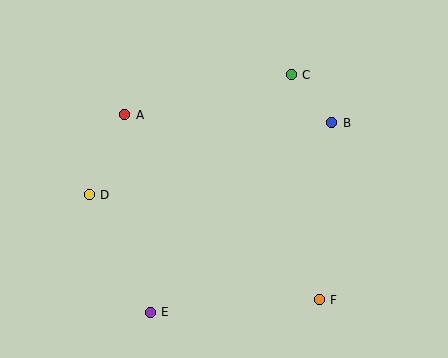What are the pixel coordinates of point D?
Point D is at (89, 195).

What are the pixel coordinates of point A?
Point A is at (125, 115).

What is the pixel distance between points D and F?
The distance between D and F is 253 pixels.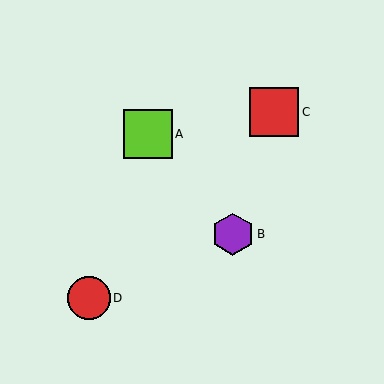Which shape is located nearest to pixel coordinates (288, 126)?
The red square (labeled C) at (274, 112) is nearest to that location.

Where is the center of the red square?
The center of the red square is at (274, 112).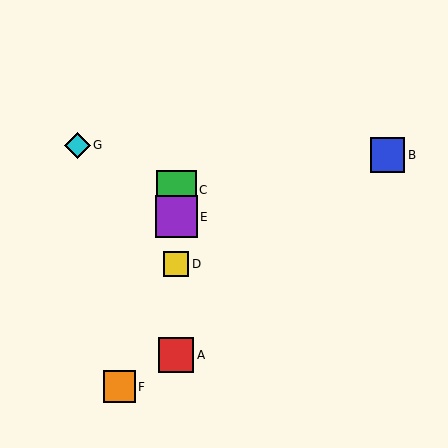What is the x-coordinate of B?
Object B is at x≈388.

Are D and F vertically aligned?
No, D is at x≈176 and F is at x≈119.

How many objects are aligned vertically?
4 objects (A, C, D, E) are aligned vertically.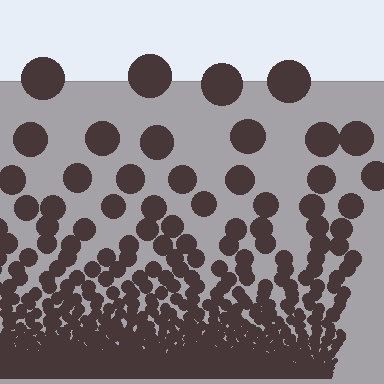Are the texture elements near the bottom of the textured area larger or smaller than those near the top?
Smaller. The gradient is inverted — elements near the bottom are smaller and denser.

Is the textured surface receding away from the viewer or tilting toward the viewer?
The surface appears to tilt toward the viewer. Texture elements get larger and sparser toward the top.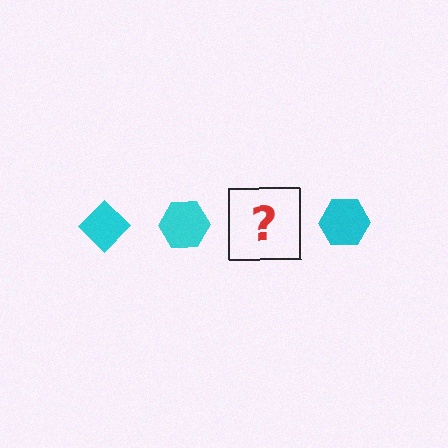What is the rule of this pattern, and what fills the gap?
The rule is that the pattern cycles through diamond, hexagon shapes in cyan. The gap should be filled with a cyan diamond.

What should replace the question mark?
The question mark should be replaced with a cyan diamond.